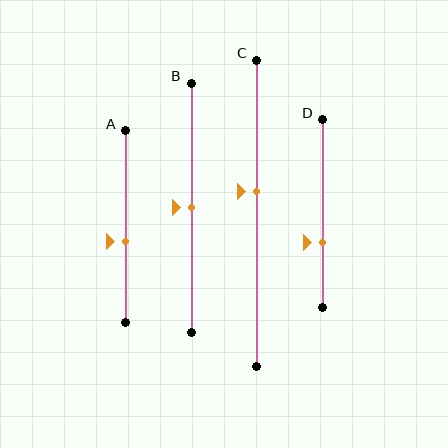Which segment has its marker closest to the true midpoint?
Segment B has its marker closest to the true midpoint.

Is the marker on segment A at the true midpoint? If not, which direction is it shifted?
No, the marker on segment A is shifted downward by about 8% of the segment length.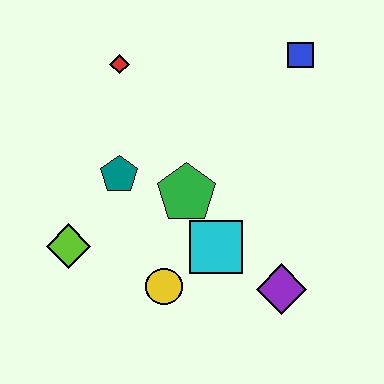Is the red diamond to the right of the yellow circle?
No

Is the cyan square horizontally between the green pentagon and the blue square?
Yes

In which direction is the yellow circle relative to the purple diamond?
The yellow circle is to the left of the purple diamond.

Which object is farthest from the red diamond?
The purple diamond is farthest from the red diamond.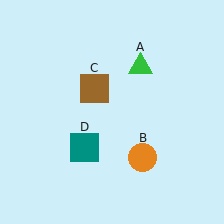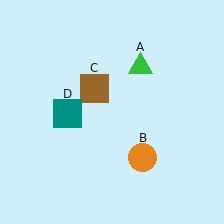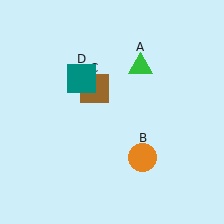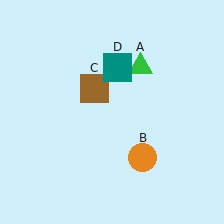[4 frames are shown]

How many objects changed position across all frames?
1 object changed position: teal square (object D).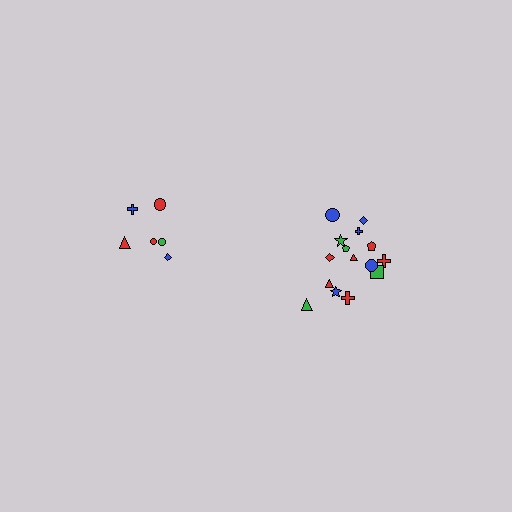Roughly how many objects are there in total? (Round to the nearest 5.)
Roughly 20 objects in total.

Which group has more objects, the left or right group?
The right group.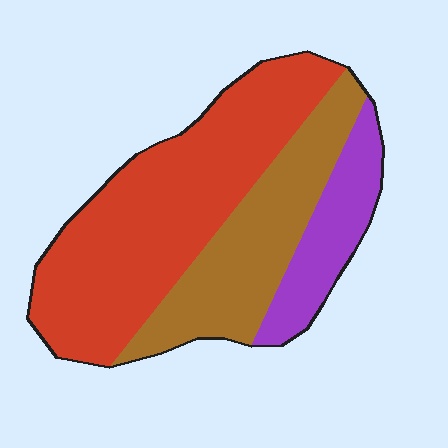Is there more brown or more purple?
Brown.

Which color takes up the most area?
Red, at roughly 55%.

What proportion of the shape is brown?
Brown takes up about one third (1/3) of the shape.